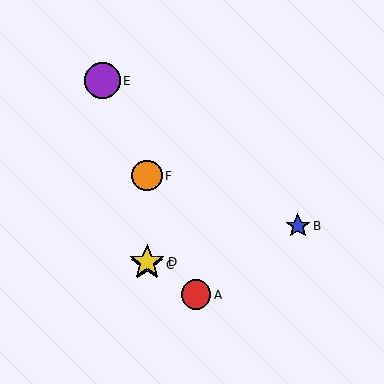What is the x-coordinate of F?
Object F is at x≈147.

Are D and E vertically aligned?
No, D is at x≈147 and E is at x≈102.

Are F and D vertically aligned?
Yes, both are at x≈147.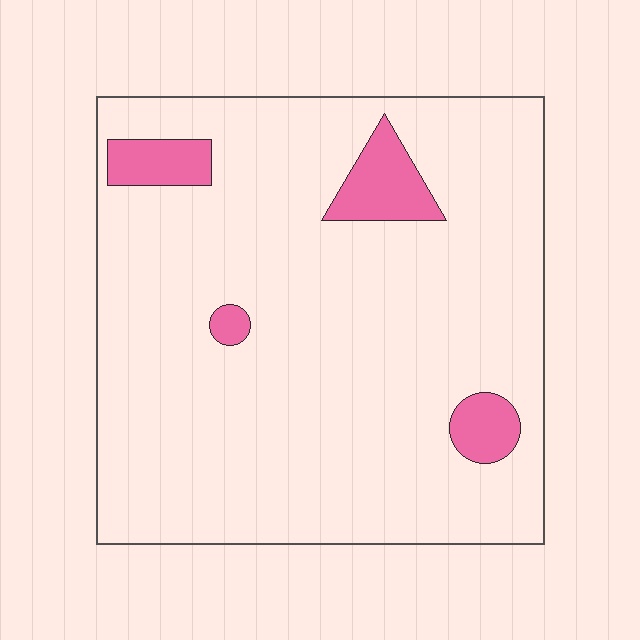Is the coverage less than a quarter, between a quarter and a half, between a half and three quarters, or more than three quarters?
Less than a quarter.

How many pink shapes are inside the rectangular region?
4.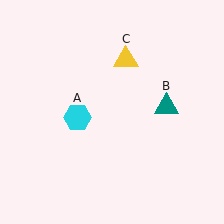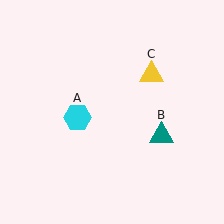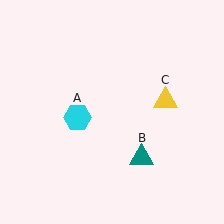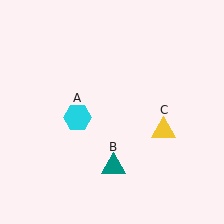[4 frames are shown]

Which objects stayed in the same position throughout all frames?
Cyan hexagon (object A) remained stationary.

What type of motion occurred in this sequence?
The teal triangle (object B), yellow triangle (object C) rotated clockwise around the center of the scene.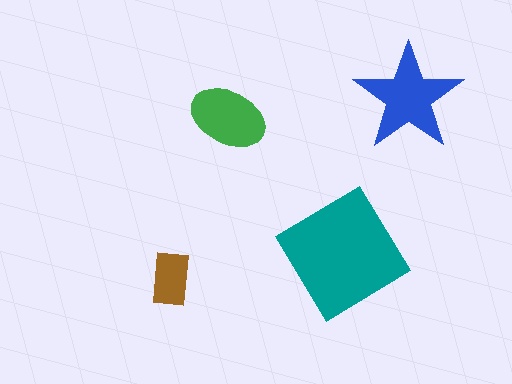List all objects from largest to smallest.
The teal diamond, the blue star, the green ellipse, the brown rectangle.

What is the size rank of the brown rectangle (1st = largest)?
4th.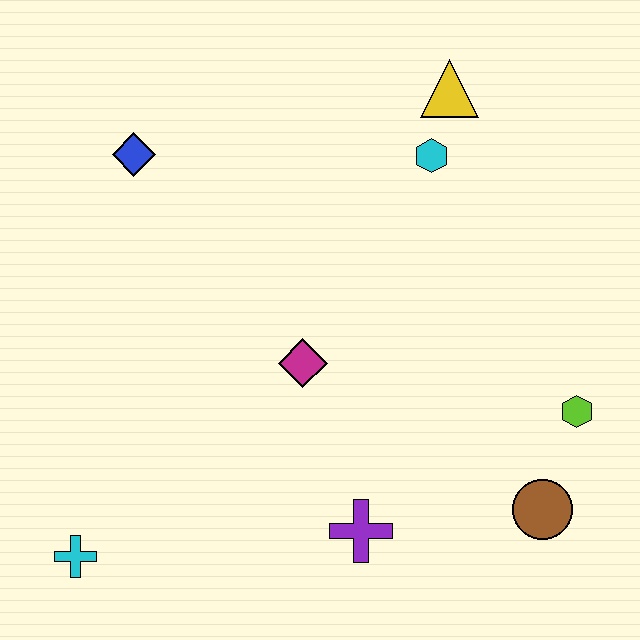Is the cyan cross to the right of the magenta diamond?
No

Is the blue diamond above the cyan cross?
Yes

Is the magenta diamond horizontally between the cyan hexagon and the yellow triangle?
No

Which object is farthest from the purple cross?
The yellow triangle is farthest from the purple cross.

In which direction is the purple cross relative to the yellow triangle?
The purple cross is below the yellow triangle.